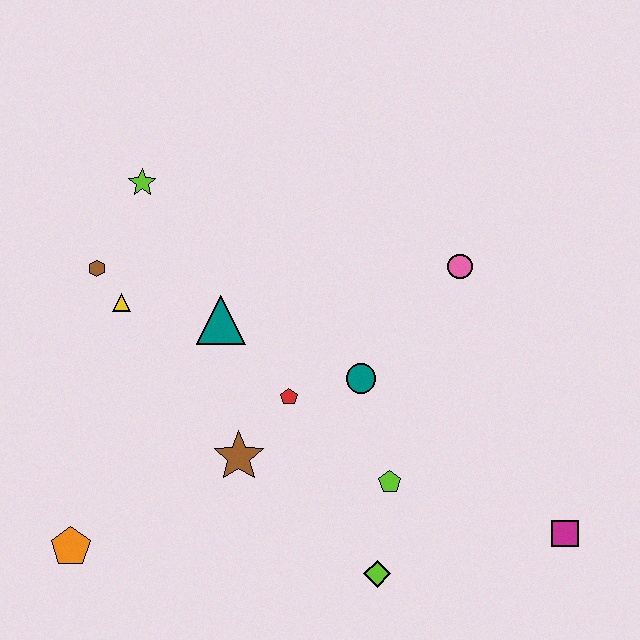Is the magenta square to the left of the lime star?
No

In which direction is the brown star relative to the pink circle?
The brown star is to the left of the pink circle.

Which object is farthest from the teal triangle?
The magenta square is farthest from the teal triangle.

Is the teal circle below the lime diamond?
No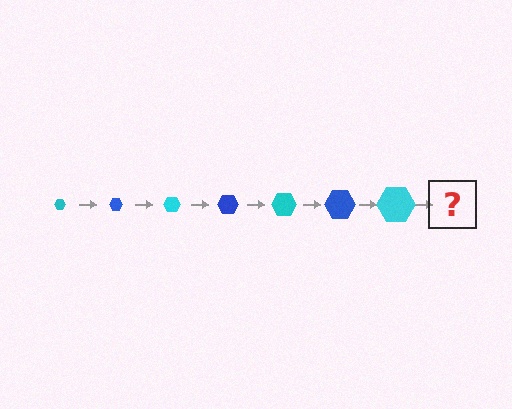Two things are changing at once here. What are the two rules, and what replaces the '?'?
The two rules are that the hexagon grows larger each step and the color cycles through cyan and blue. The '?' should be a blue hexagon, larger than the previous one.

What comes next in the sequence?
The next element should be a blue hexagon, larger than the previous one.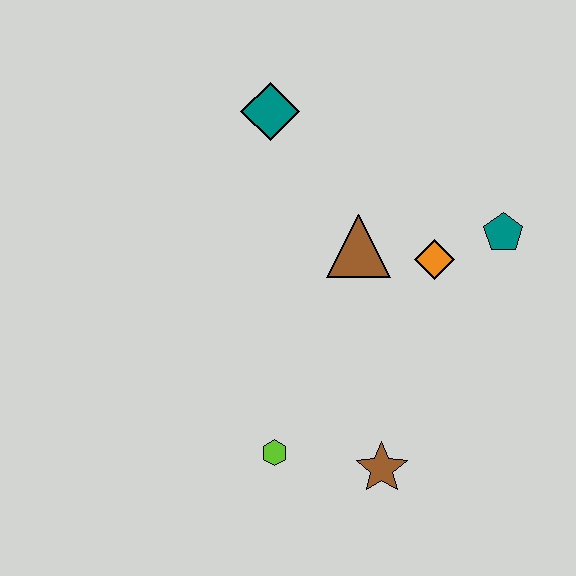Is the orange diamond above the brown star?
Yes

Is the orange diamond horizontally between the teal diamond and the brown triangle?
No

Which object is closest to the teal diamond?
The brown triangle is closest to the teal diamond.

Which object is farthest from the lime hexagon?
The teal diamond is farthest from the lime hexagon.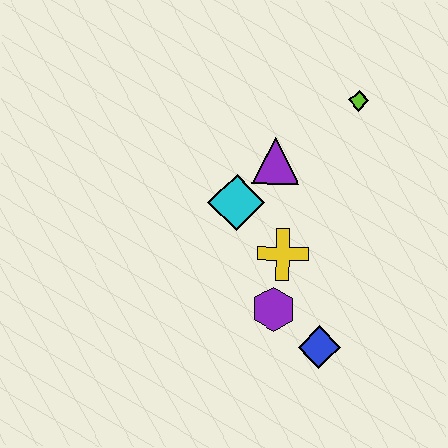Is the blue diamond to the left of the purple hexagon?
No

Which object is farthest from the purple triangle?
The blue diamond is farthest from the purple triangle.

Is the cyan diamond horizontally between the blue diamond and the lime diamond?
No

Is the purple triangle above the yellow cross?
Yes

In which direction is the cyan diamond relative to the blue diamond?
The cyan diamond is above the blue diamond.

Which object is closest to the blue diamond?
The purple hexagon is closest to the blue diamond.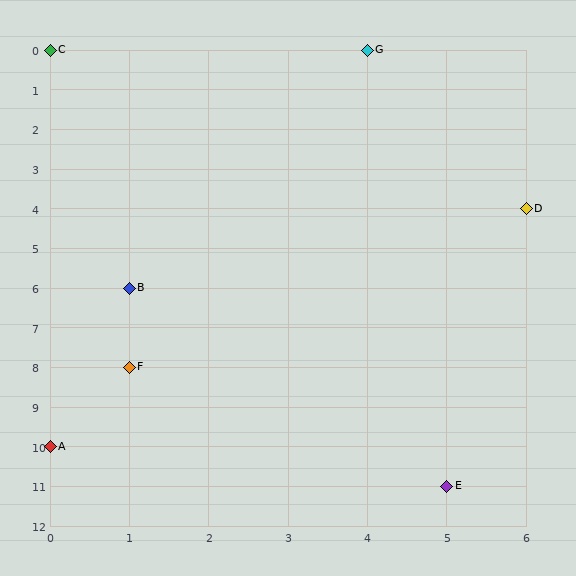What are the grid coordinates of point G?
Point G is at grid coordinates (4, 0).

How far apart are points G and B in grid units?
Points G and B are 3 columns and 6 rows apart (about 6.7 grid units diagonally).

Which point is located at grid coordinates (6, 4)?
Point D is at (6, 4).